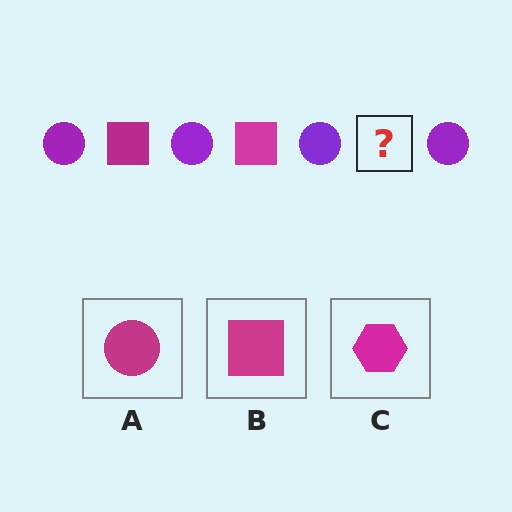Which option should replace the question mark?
Option B.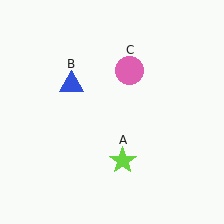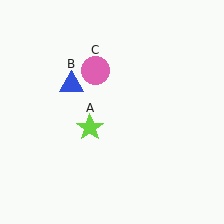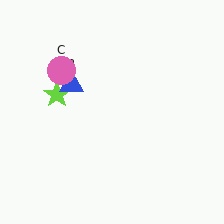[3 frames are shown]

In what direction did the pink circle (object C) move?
The pink circle (object C) moved left.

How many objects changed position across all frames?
2 objects changed position: lime star (object A), pink circle (object C).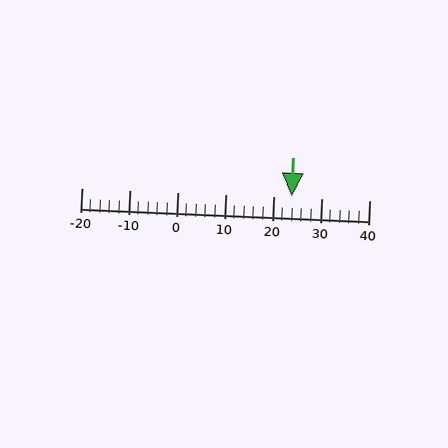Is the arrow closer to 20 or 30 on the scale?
The arrow is closer to 20.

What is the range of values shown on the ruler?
The ruler shows values from -20 to 40.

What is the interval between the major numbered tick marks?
The major tick marks are spaced 10 units apart.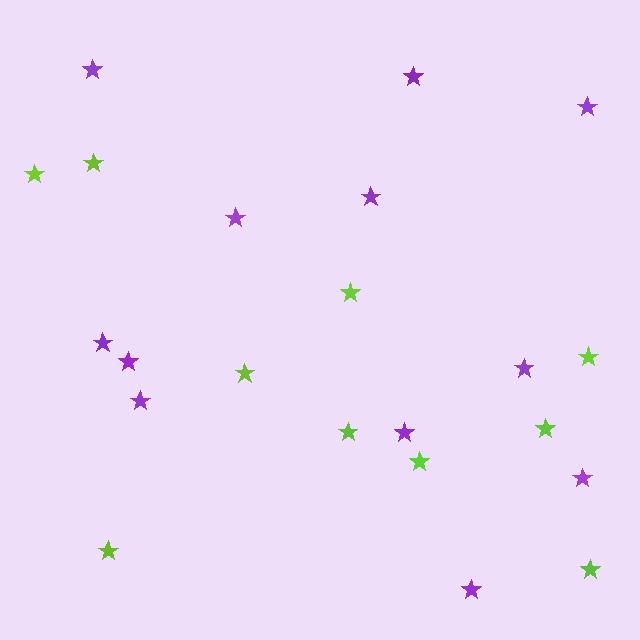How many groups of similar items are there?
There are 2 groups: one group of lime stars (10) and one group of purple stars (12).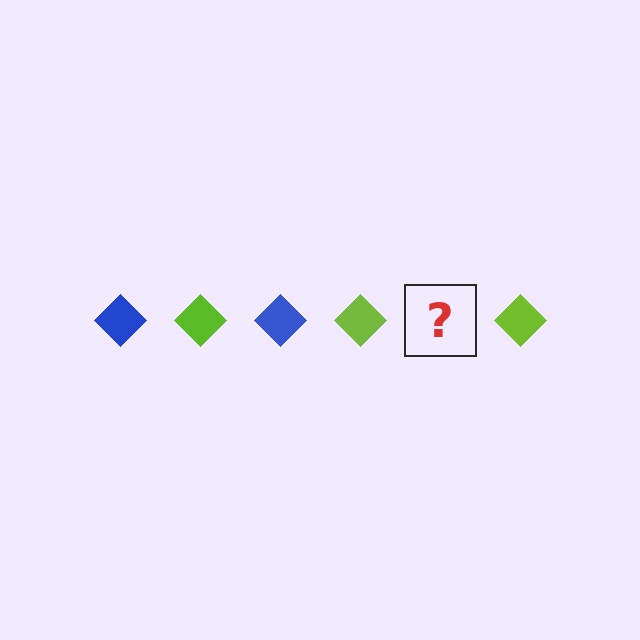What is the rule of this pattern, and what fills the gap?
The rule is that the pattern cycles through blue, lime diamonds. The gap should be filled with a blue diamond.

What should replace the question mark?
The question mark should be replaced with a blue diamond.